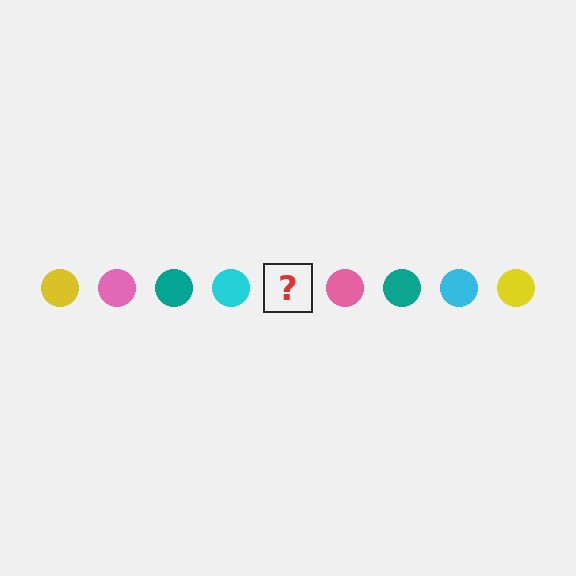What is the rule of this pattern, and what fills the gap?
The rule is that the pattern cycles through yellow, pink, teal, cyan circles. The gap should be filled with a yellow circle.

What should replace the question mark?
The question mark should be replaced with a yellow circle.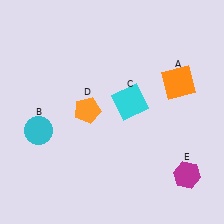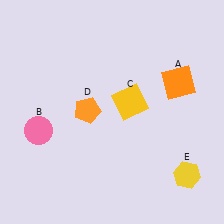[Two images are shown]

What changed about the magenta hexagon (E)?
In Image 1, E is magenta. In Image 2, it changed to yellow.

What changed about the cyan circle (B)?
In Image 1, B is cyan. In Image 2, it changed to pink.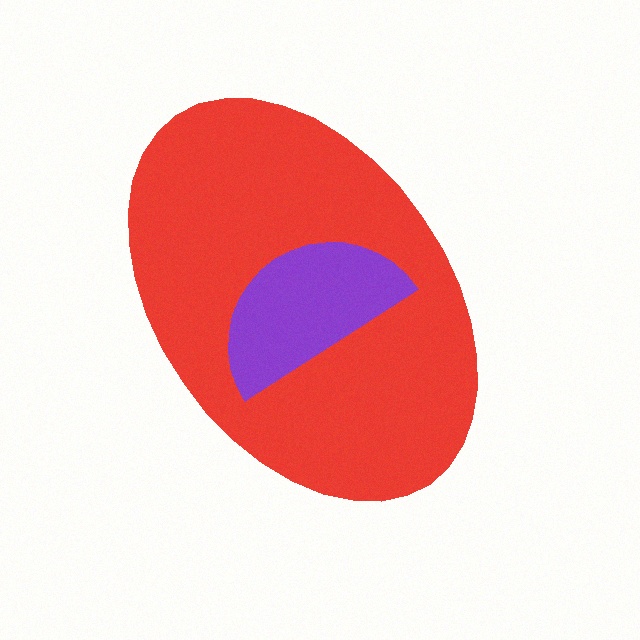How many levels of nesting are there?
2.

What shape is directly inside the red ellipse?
The purple semicircle.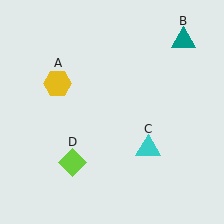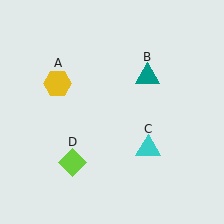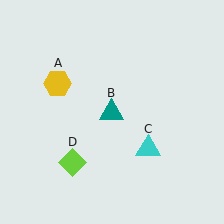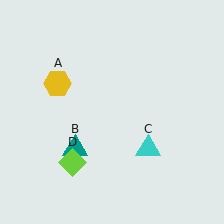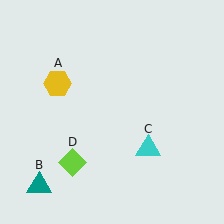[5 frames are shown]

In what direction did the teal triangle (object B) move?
The teal triangle (object B) moved down and to the left.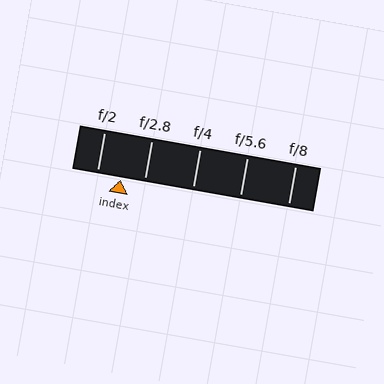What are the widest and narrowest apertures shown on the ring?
The widest aperture shown is f/2 and the narrowest is f/8.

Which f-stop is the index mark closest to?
The index mark is closest to f/2.8.